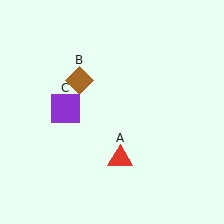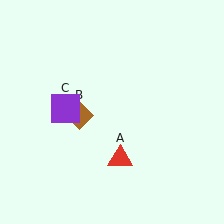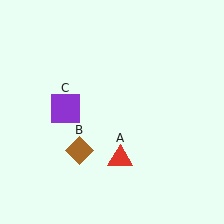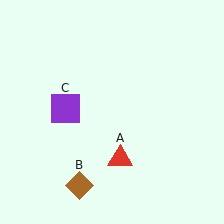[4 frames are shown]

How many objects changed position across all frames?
1 object changed position: brown diamond (object B).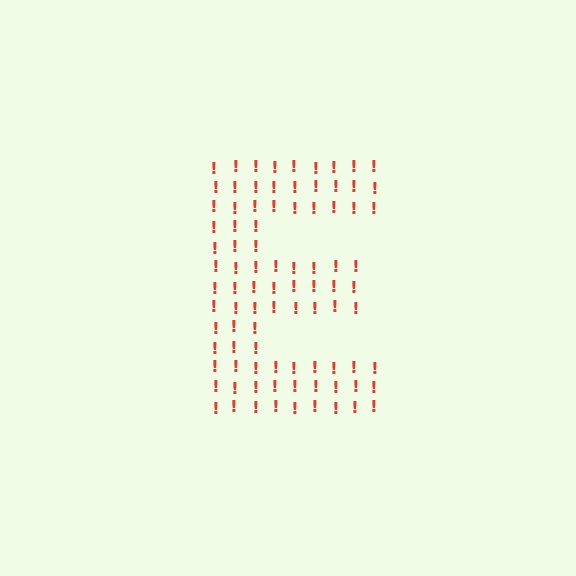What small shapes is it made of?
It is made of small exclamation marks.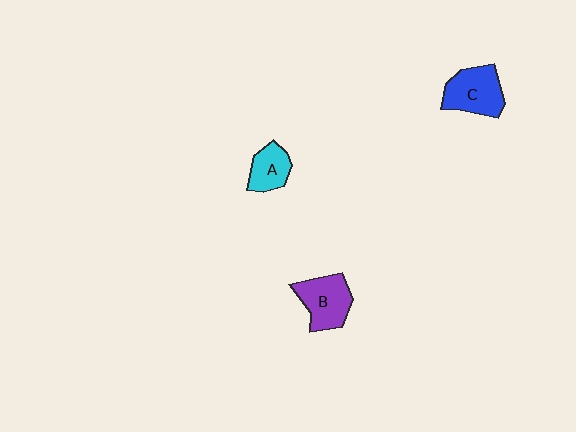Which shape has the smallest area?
Shape A (cyan).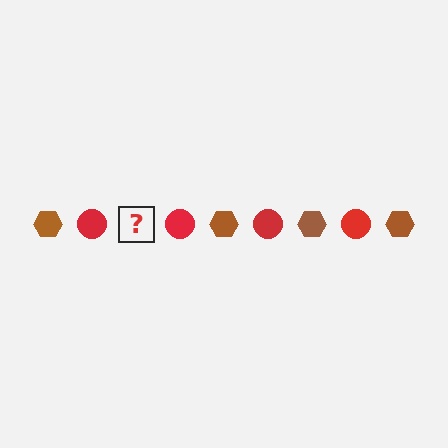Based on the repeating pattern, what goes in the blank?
The blank should be a brown hexagon.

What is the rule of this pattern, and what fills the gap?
The rule is that the pattern alternates between brown hexagon and red circle. The gap should be filled with a brown hexagon.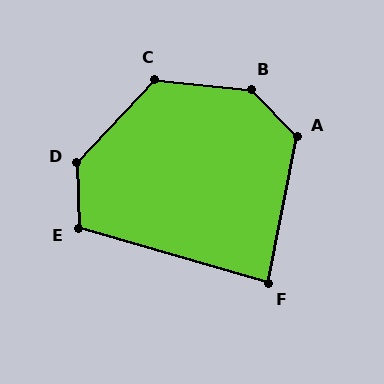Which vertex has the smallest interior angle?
F, at approximately 85 degrees.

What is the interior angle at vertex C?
Approximately 127 degrees (obtuse).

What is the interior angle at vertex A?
Approximately 125 degrees (obtuse).